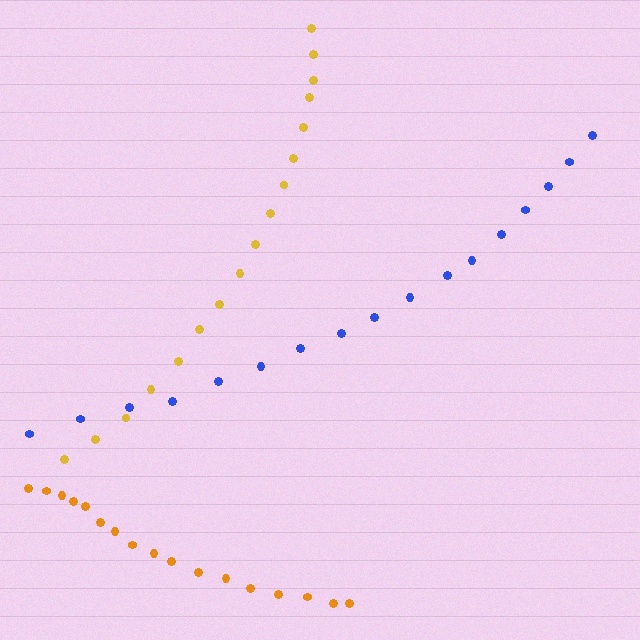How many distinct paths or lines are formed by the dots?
There are 3 distinct paths.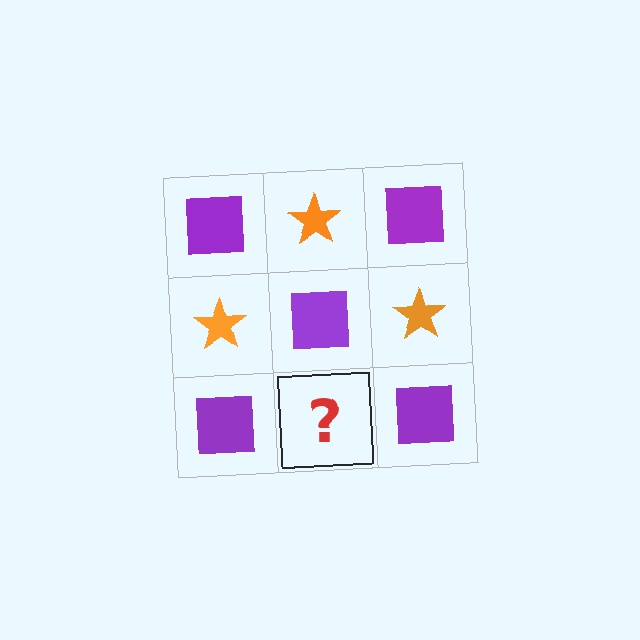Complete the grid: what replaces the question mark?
The question mark should be replaced with an orange star.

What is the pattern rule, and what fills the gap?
The rule is that it alternates purple square and orange star in a checkerboard pattern. The gap should be filled with an orange star.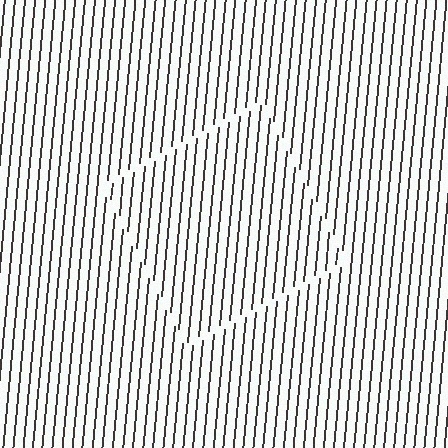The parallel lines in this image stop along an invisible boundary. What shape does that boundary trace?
An illusory square. The interior of the shape contains the same grating, shifted by half a period — the contour is defined by the phase discontinuity where line-ends from the inner and outer gratings abut.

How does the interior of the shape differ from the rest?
The interior of the shape contains the same grating, shifted by half a period — the contour is defined by the phase discontinuity where line-ends from the inner and outer gratings abut.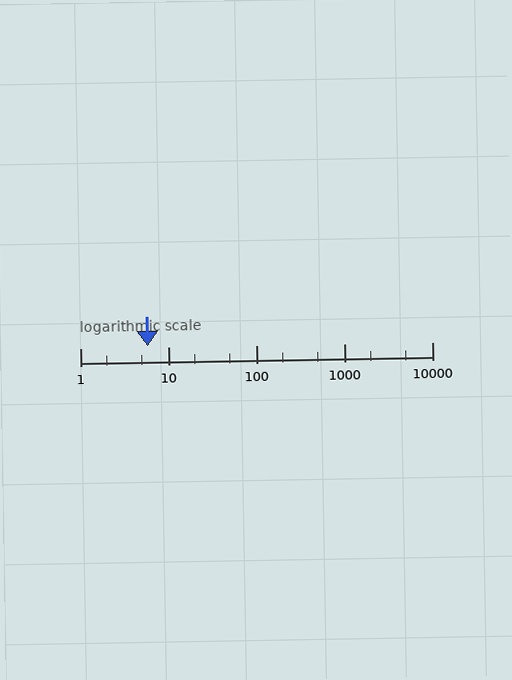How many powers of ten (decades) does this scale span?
The scale spans 4 decades, from 1 to 10000.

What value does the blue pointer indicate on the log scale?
The pointer indicates approximately 5.9.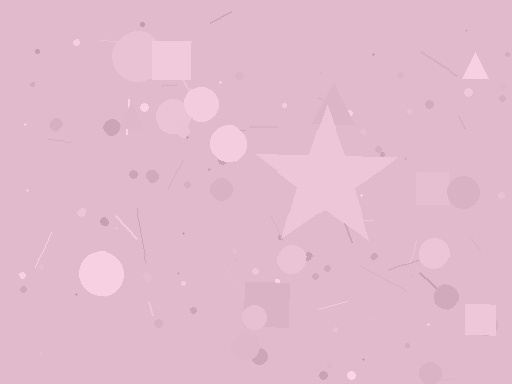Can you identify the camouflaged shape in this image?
The camouflaged shape is a star.